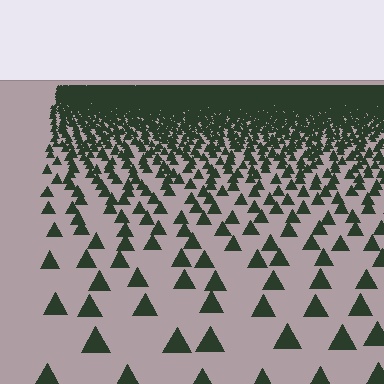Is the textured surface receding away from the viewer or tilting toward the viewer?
The surface is receding away from the viewer. Texture elements get smaller and denser toward the top.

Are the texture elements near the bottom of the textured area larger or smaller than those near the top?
Larger. Near the bottom, elements are closer to the viewer and appear at a bigger on-screen size.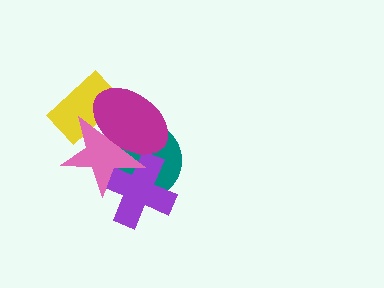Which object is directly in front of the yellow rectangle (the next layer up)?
The pink star is directly in front of the yellow rectangle.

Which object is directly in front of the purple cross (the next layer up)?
The pink star is directly in front of the purple cross.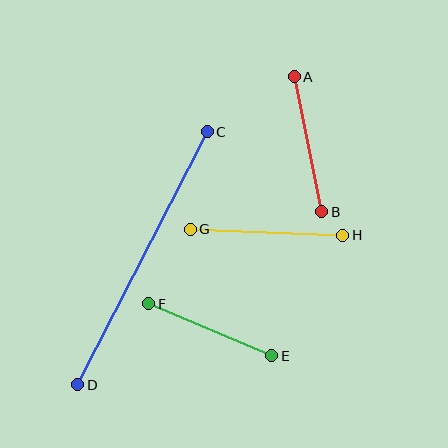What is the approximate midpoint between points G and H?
The midpoint is at approximately (266, 232) pixels.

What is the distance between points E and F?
The distance is approximately 134 pixels.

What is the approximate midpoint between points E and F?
The midpoint is at approximately (210, 330) pixels.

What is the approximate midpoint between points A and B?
The midpoint is at approximately (308, 144) pixels.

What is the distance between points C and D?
The distance is approximately 284 pixels.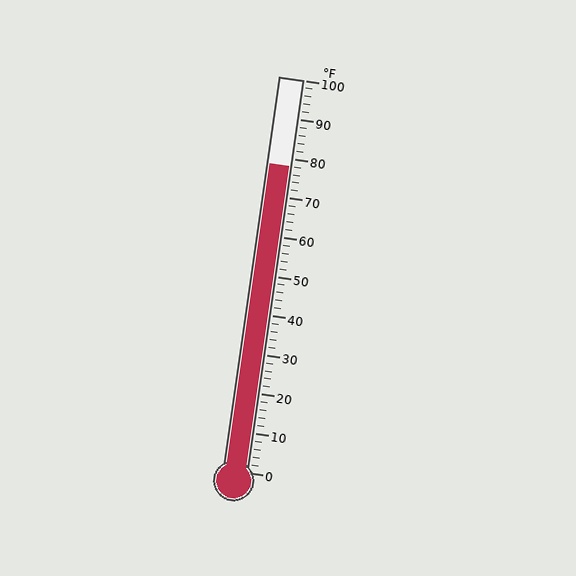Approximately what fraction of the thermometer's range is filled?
The thermometer is filled to approximately 80% of its range.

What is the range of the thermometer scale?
The thermometer scale ranges from 0°F to 100°F.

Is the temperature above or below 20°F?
The temperature is above 20°F.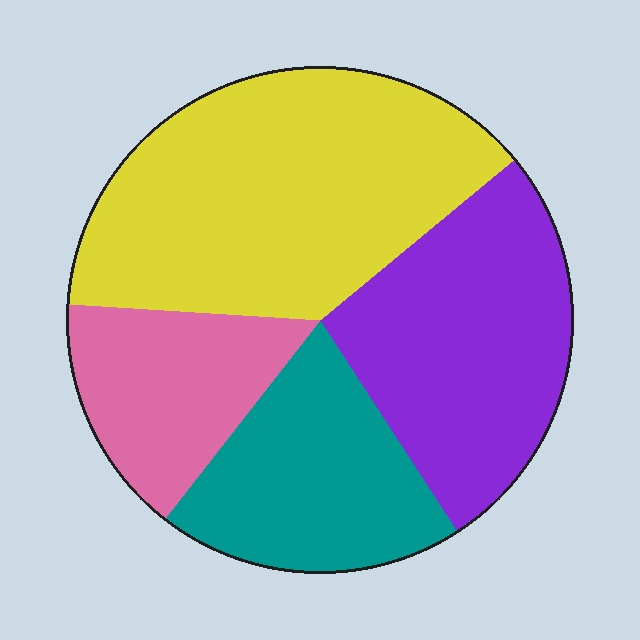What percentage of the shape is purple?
Purple takes up about one quarter (1/4) of the shape.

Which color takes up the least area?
Pink, at roughly 15%.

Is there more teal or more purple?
Purple.